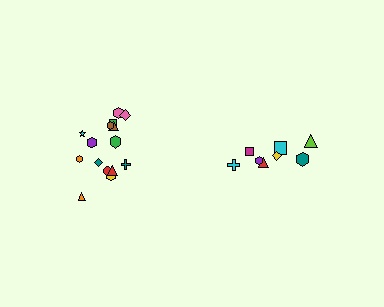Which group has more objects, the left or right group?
The left group.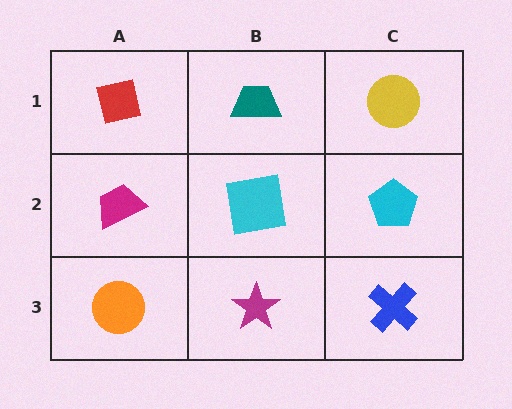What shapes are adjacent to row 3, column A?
A magenta trapezoid (row 2, column A), a magenta star (row 3, column B).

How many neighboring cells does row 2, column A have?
3.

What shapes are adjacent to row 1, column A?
A magenta trapezoid (row 2, column A), a teal trapezoid (row 1, column B).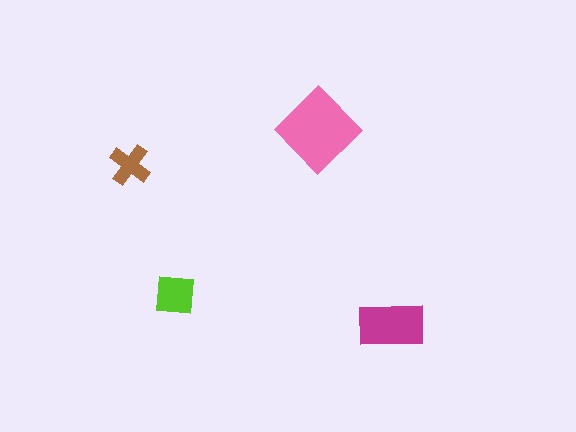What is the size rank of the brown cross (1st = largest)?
4th.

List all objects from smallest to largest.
The brown cross, the lime square, the magenta rectangle, the pink diamond.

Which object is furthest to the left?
The brown cross is leftmost.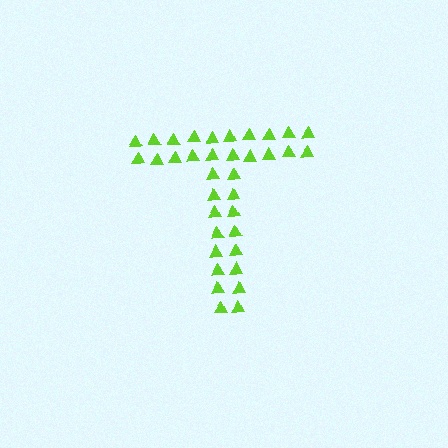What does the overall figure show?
The overall figure shows the letter T.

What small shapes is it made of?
It is made of small triangles.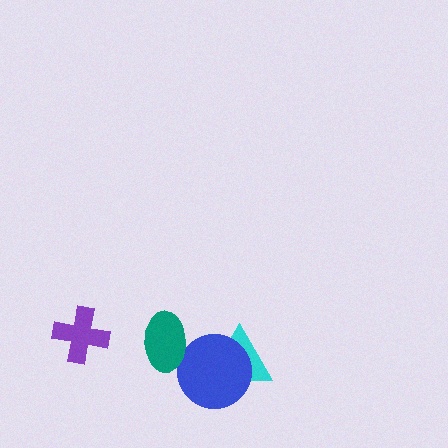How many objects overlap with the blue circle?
2 objects overlap with the blue circle.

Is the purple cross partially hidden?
No, no other shape covers it.